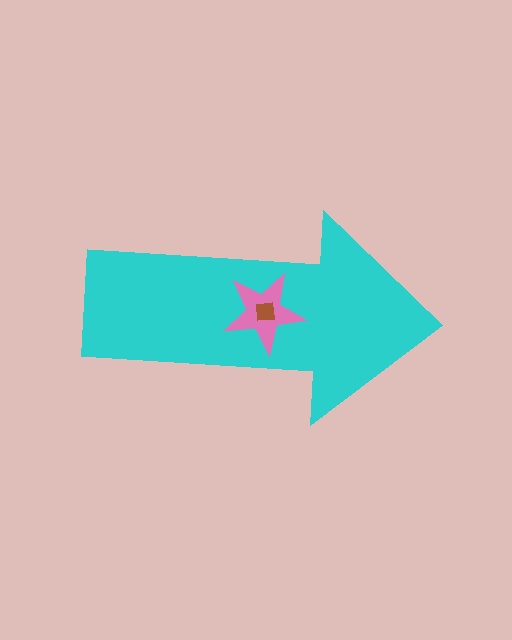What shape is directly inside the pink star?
The brown square.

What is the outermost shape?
The cyan arrow.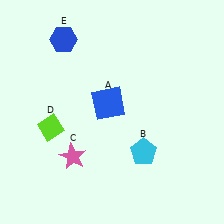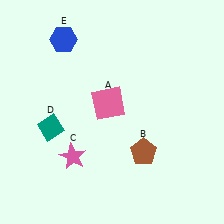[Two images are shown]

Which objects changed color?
A changed from blue to pink. B changed from cyan to brown. D changed from lime to teal.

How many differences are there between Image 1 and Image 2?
There are 3 differences between the two images.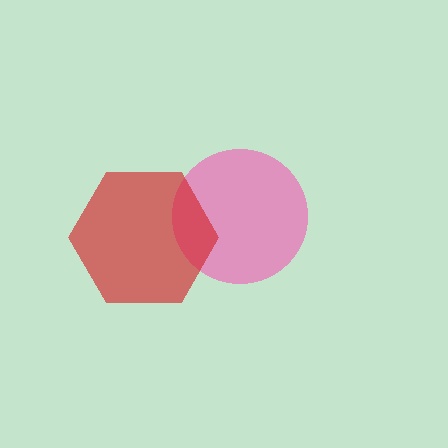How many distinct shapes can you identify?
There are 2 distinct shapes: a pink circle, a red hexagon.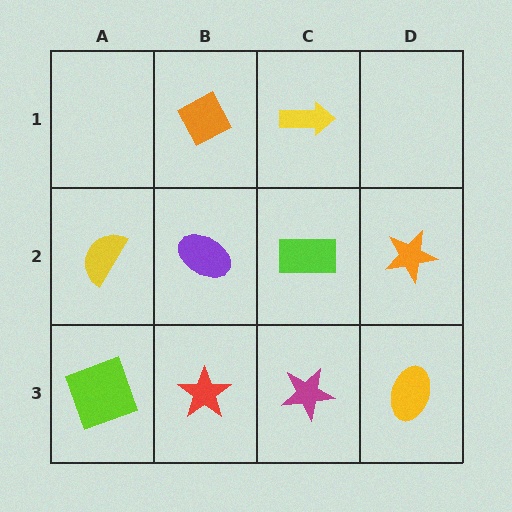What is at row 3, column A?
A lime square.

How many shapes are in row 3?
4 shapes.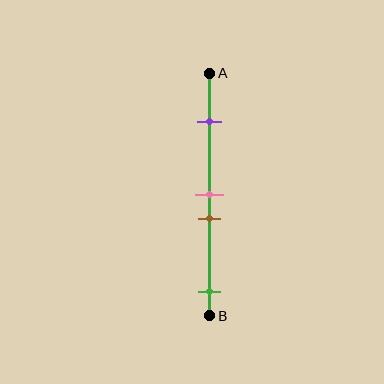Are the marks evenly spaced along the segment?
No, the marks are not evenly spaced.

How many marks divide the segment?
There are 4 marks dividing the segment.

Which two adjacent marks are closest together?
The pink and brown marks are the closest adjacent pair.